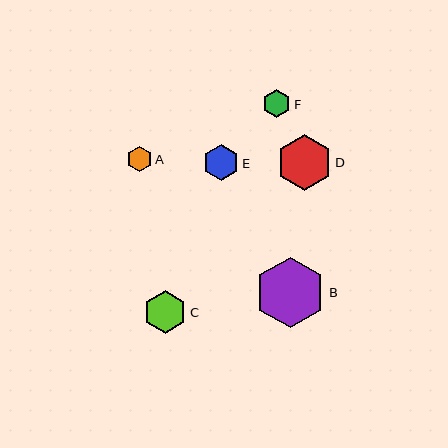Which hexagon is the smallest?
Hexagon A is the smallest with a size of approximately 25 pixels.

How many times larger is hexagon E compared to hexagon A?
Hexagon E is approximately 1.5 times the size of hexagon A.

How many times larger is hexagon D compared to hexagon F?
Hexagon D is approximately 2.0 times the size of hexagon F.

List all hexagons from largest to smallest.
From largest to smallest: B, D, C, E, F, A.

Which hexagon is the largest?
Hexagon B is the largest with a size of approximately 70 pixels.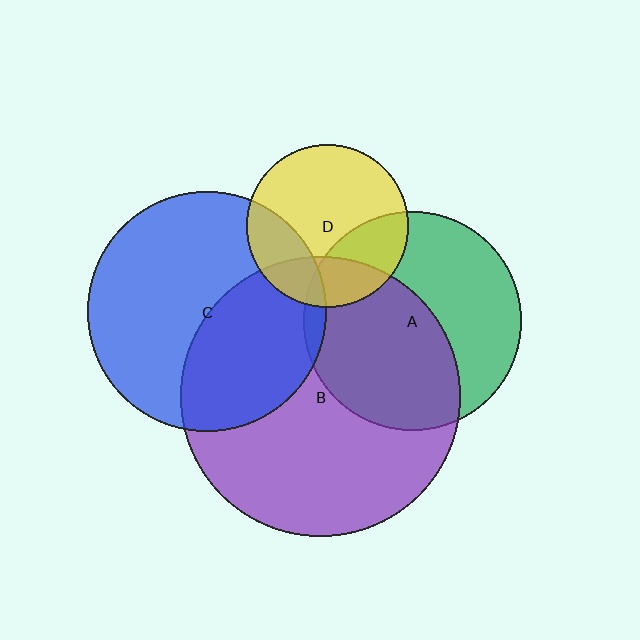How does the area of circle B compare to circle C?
Approximately 1.4 times.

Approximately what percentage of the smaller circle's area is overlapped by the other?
Approximately 40%.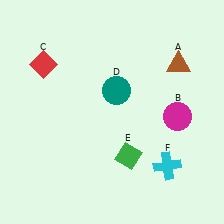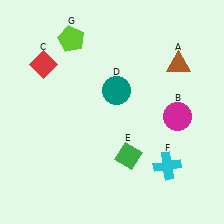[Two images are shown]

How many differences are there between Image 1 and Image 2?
There is 1 difference between the two images.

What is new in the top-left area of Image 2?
A lime pentagon (G) was added in the top-left area of Image 2.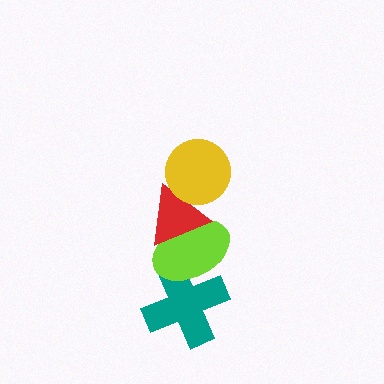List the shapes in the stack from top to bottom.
From top to bottom: the yellow circle, the red triangle, the lime ellipse, the teal cross.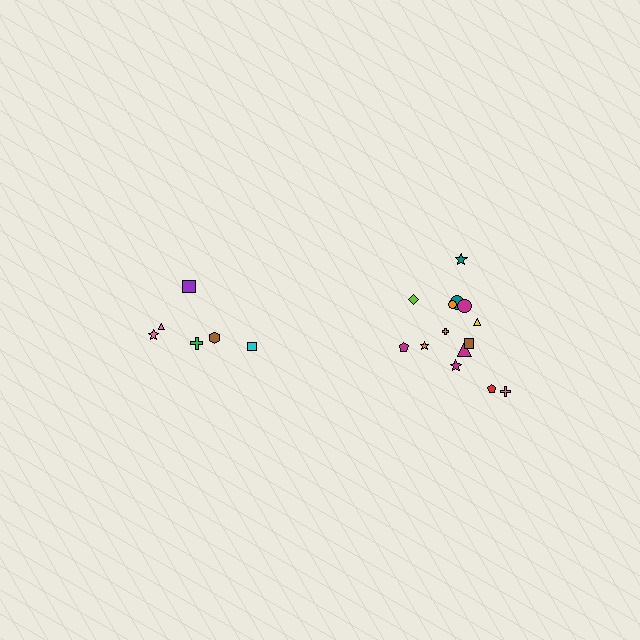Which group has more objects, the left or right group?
The right group.